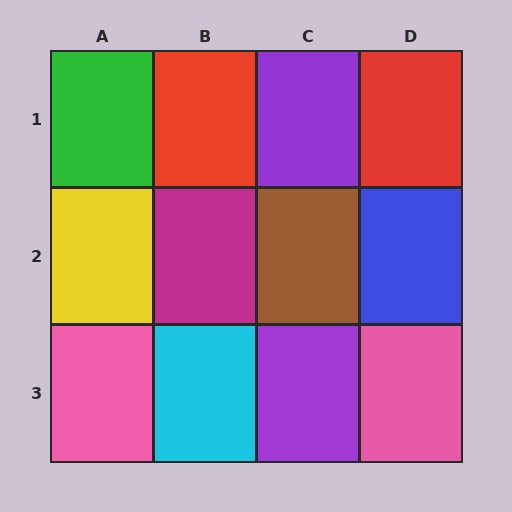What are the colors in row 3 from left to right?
Pink, cyan, purple, pink.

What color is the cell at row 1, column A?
Green.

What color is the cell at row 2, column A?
Yellow.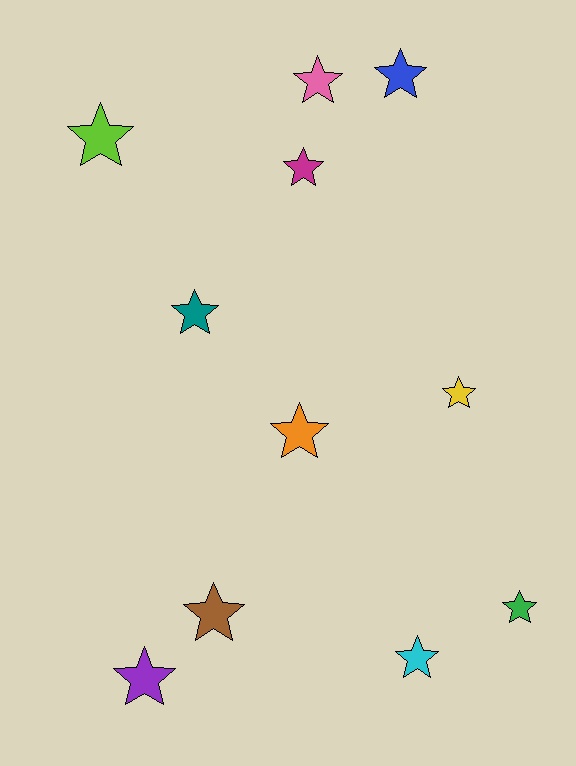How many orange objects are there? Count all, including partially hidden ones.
There is 1 orange object.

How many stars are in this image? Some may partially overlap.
There are 11 stars.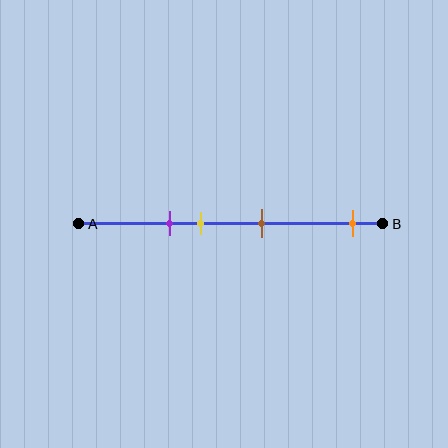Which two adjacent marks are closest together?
The purple and yellow marks are the closest adjacent pair.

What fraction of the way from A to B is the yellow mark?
The yellow mark is approximately 40% (0.4) of the way from A to B.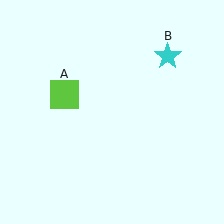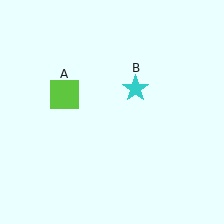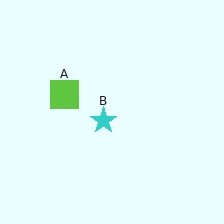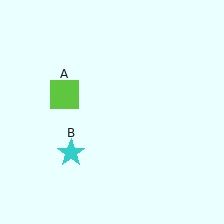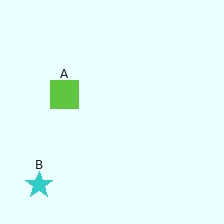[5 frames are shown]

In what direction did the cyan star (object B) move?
The cyan star (object B) moved down and to the left.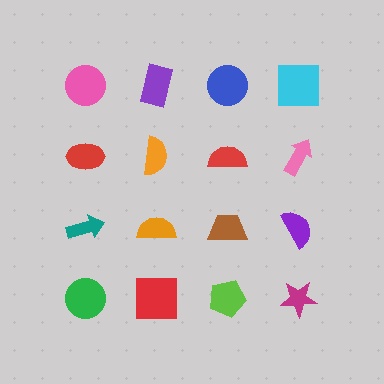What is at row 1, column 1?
A pink circle.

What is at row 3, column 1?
A teal arrow.